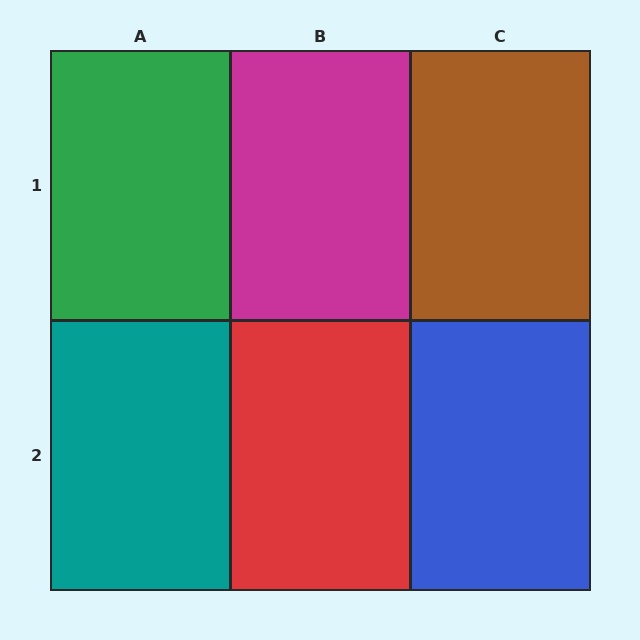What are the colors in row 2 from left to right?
Teal, red, blue.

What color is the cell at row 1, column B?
Magenta.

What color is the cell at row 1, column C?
Brown.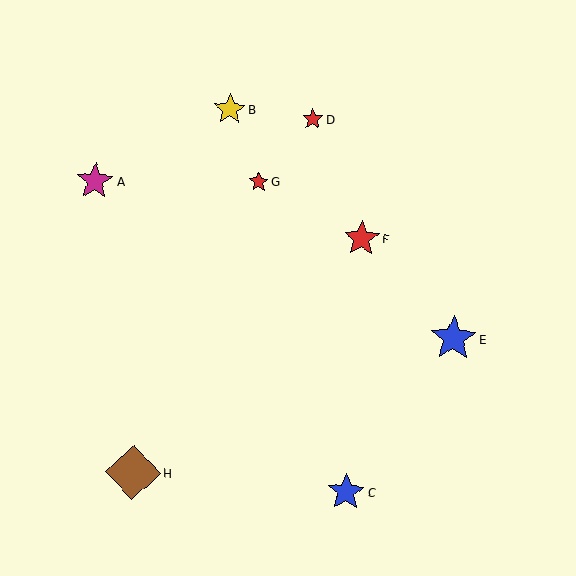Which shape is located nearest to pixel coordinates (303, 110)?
The red star (labeled D) at (313, 119) is nearest to that location.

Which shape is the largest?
The brown diamond (labeled H) is the largest.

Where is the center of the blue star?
The center of the blue star is at (453, 338).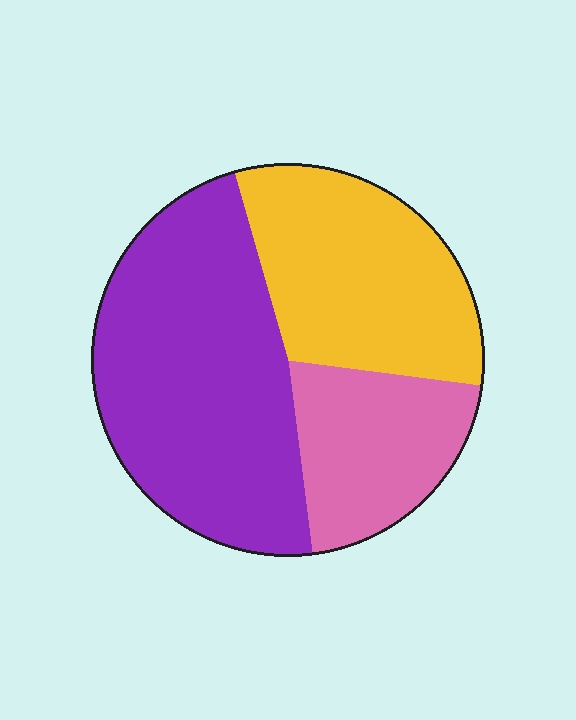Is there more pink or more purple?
Purple.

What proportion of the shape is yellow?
Yellow takes up about one third (1/3) of the shape.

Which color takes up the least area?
Pink, at roughly 20%.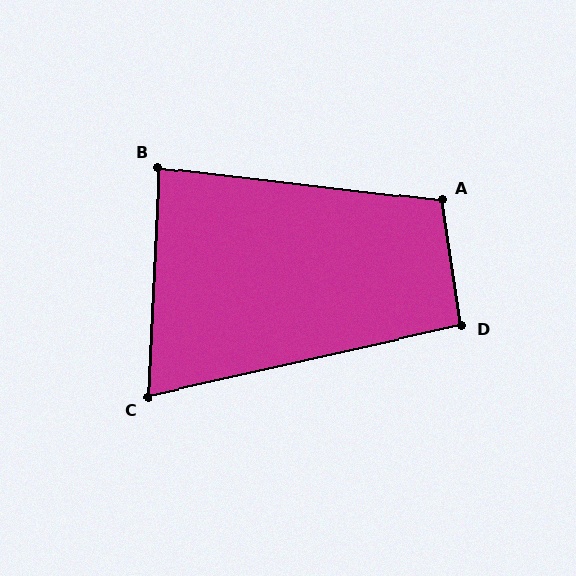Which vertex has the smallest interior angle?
C, at approximately 75 degrees.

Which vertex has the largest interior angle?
A, at approximately 105 degrees.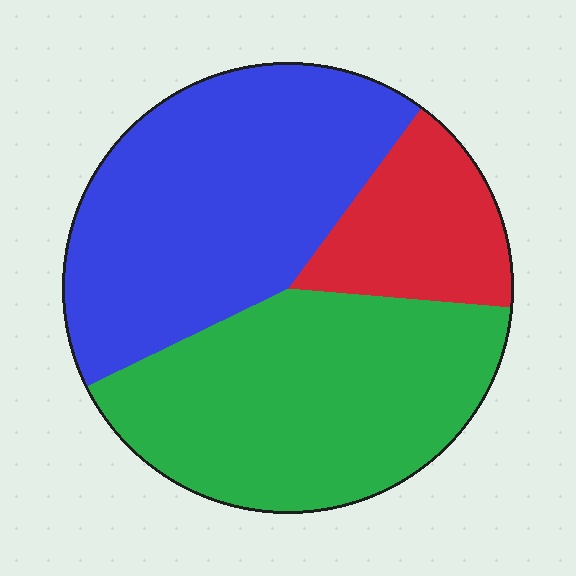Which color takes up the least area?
Red, at roughly 15%.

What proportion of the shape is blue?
Blue covers roughly 40% of the shape.